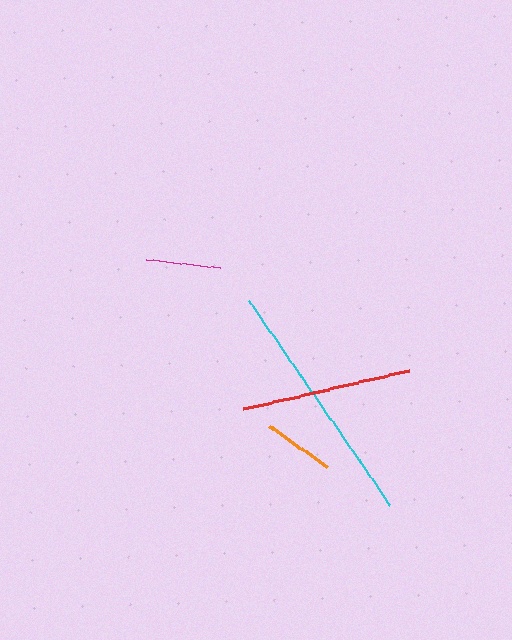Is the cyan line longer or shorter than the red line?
The cyan line is longer than the red line.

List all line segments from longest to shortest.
From longest to shortest: cyan, red, magenta, orange.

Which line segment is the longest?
The cyan line is the longest at approximately 248 pixels.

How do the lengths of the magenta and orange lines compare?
The magenta and orange lines are approximately the same length.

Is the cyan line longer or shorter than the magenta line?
The cyan line is longer than the magenta line.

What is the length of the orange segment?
The orange segment is approximately 72 pixels long.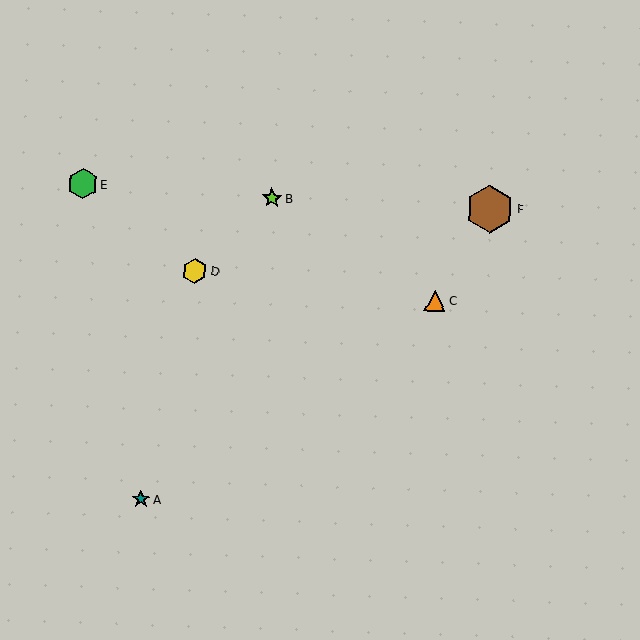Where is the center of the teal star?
The center of the teal star is at (141, 499).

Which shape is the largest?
The brown hexagon (labeled F) is the largest.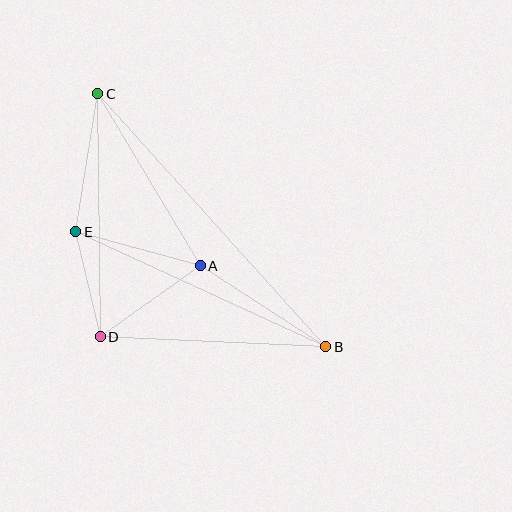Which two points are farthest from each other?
Points B and C are farthest from each other.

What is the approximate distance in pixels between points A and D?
The distance between A and D is approximately 123 pixels.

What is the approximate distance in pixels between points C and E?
The distance between C and E is approximately 140 pixels.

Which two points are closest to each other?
Points D and E are closest to each other.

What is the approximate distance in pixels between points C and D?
The distance between C and D is approximately 243 pixels.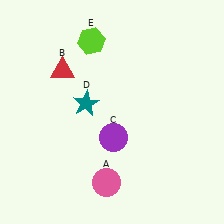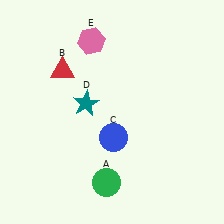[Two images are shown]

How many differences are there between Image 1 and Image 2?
There are 3 differences between the two images.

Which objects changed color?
A changed from pink to green. C changed from purple to blue. E changed from lime to pink.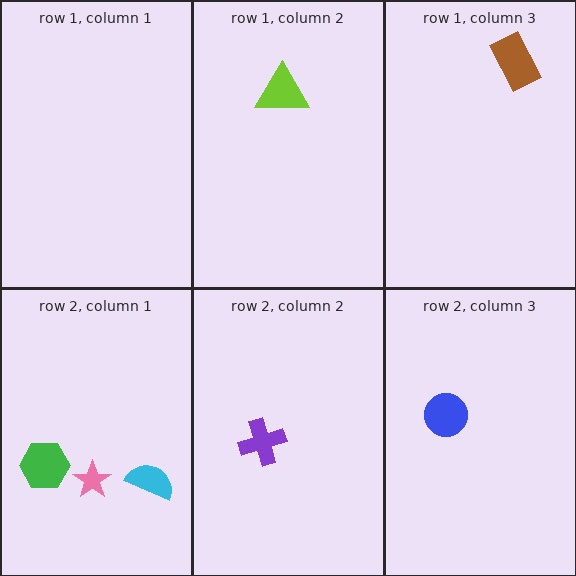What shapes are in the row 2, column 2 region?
The purple cross.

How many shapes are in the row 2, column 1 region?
3.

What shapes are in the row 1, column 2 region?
The lime triangle.